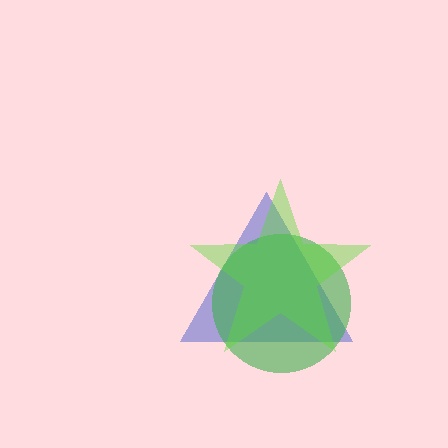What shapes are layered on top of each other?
The layered shapes are: a blue triangle, a green circle, a lime star.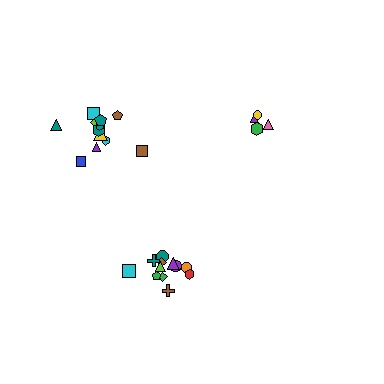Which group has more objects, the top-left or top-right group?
The top-left group.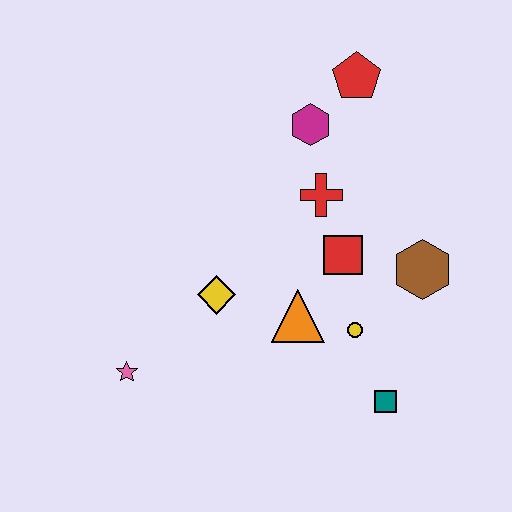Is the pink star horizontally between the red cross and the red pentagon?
No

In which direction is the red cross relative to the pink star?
The red cross is to the right of the pink star.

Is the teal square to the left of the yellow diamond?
No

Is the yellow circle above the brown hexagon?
No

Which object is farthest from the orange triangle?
The red pentagon is farthest from the orange triangle.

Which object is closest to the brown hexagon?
The red square is closest to the brown hexagon.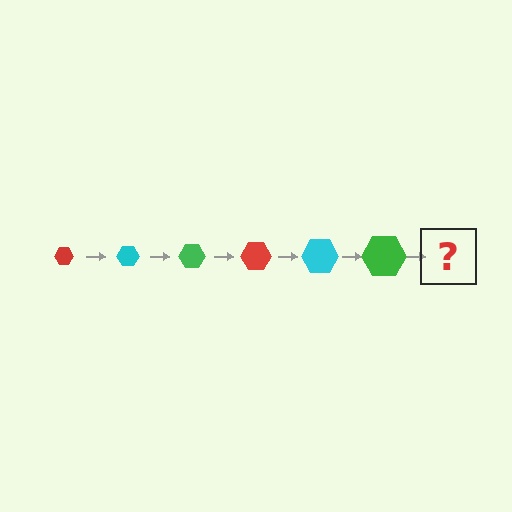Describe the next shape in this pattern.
It should be a red hexagon, larger than the previous one.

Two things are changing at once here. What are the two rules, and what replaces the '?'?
The two rules are that the hexagon grows larger each step and the color cycles through red, cyan, and green. The '?' should be a red hexagon, larger than the previous one.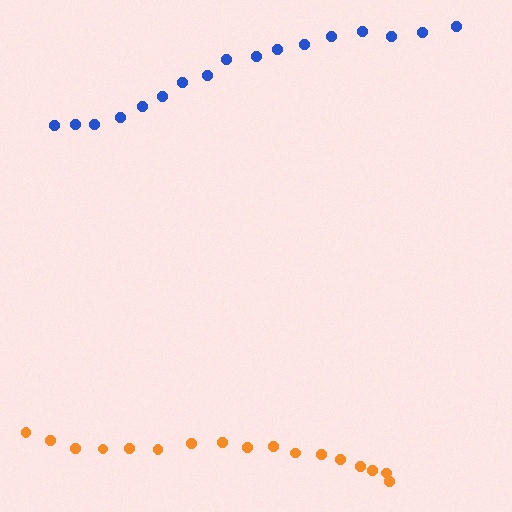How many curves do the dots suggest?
There are 2 distinct paths.